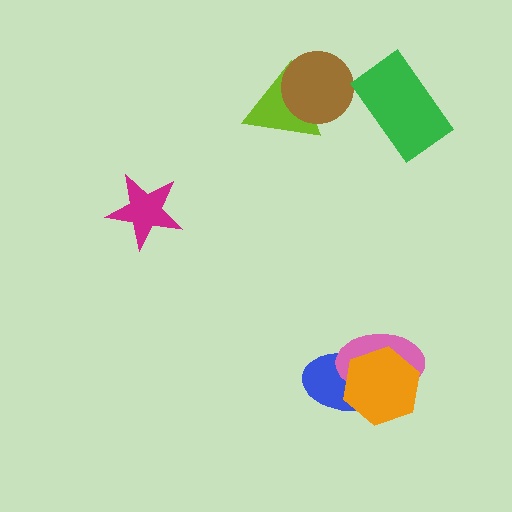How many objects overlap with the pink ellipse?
2 objects overlap with the pink ellipse.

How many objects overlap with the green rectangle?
0 objects overlap with the green rectangle.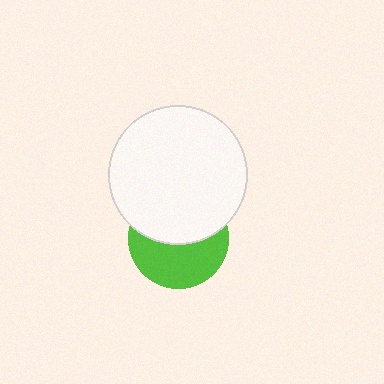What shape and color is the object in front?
The object in front is a white circle.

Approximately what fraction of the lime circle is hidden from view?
Roughly 50% of the lime circle is hidden behind the white circle.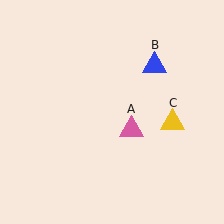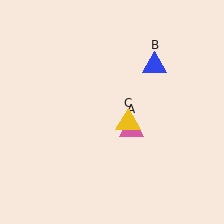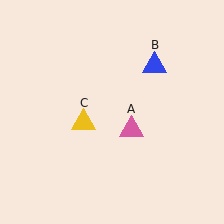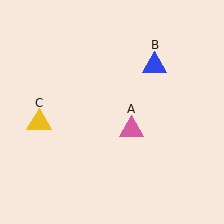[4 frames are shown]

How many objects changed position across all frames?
1 object changed position: yellow triangle (object C).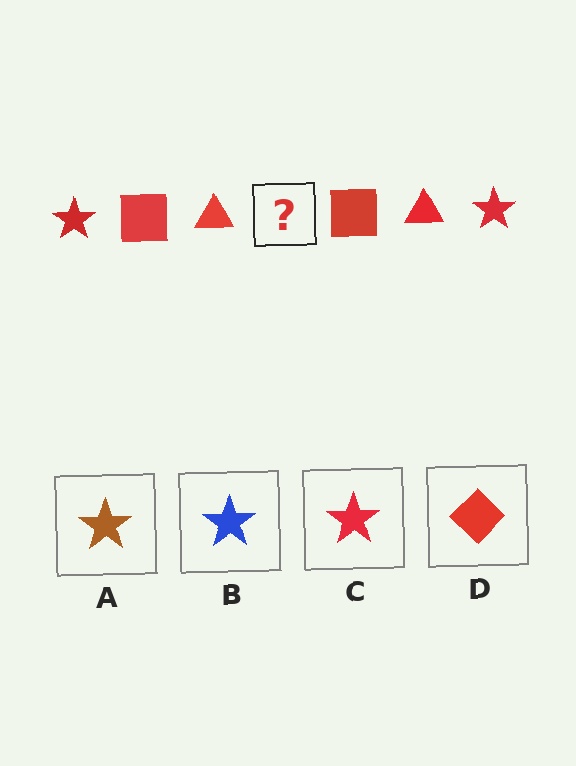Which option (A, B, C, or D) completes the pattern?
C.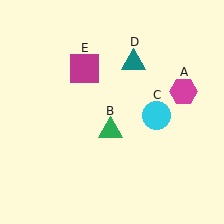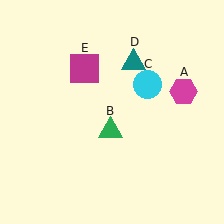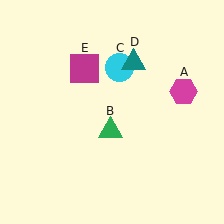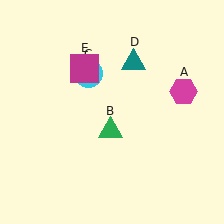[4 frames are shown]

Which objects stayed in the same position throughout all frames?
Magenta hexagon (object A) and green triangle (object B) and teal triangle (object D) and magenta square (object E) remained stationary.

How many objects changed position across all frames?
1 object changed position: cyan circle (object C).